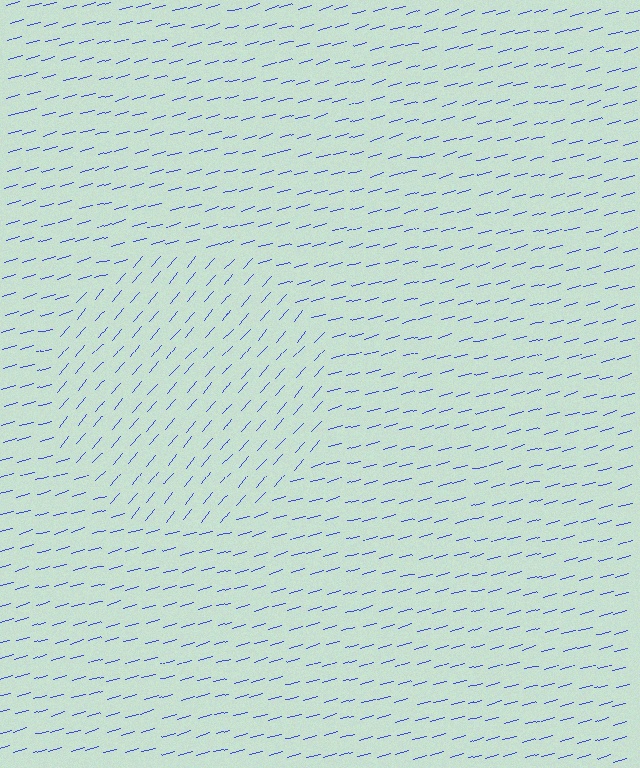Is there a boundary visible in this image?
Yes, there is a texture boundary formed by a change in line orientation.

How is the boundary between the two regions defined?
The boundary is defined purely by a change in line orientation (approximately 34 degrees difference). All lines are the same color and thickness.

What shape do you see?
I see a circle.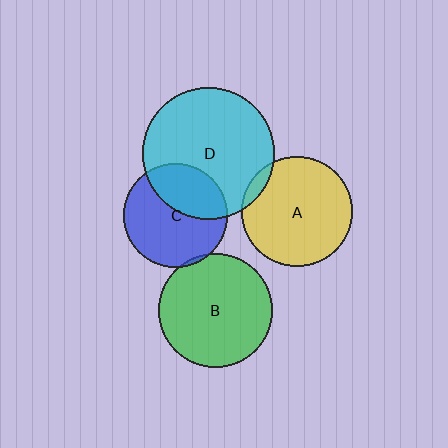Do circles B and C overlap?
Yes.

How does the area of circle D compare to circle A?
Approximately 1.4 times.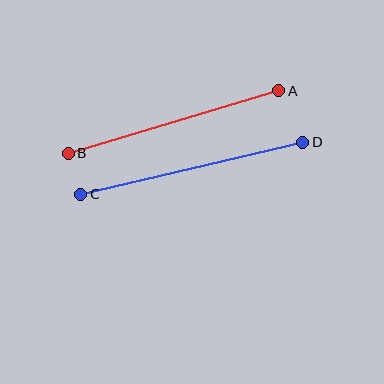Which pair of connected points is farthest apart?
Points C and D are farthest apart.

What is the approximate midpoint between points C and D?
The midpoint is at approximately (192, 168) pixels.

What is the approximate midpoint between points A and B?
The midpoint is at approximately (174, 122) pixels.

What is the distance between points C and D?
The distance is approximately 228 pixels.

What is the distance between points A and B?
The distance is approximately 220 pixels.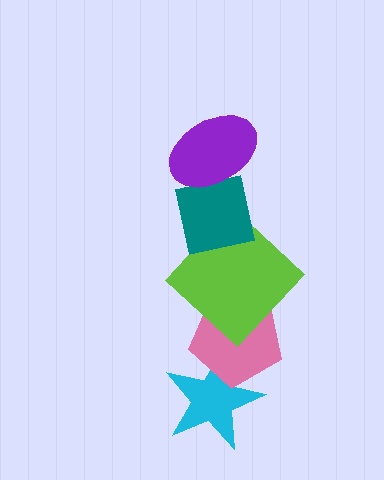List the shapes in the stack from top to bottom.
From top to bottom: the purple ellipse, the teal square, the lime diamond, the pink pentagon, the cyan star.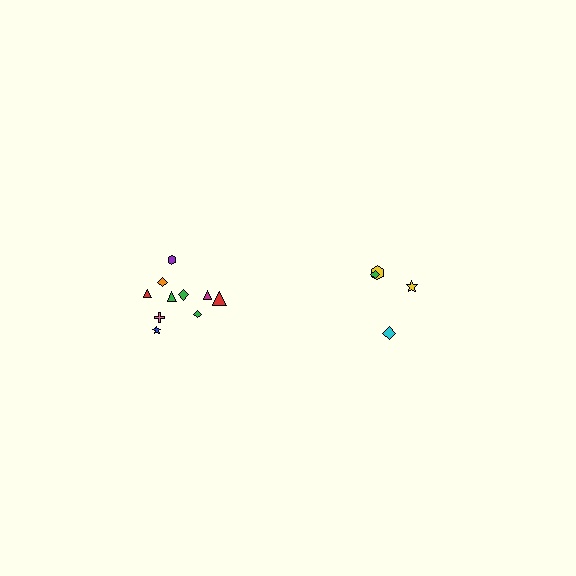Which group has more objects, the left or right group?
The left group.